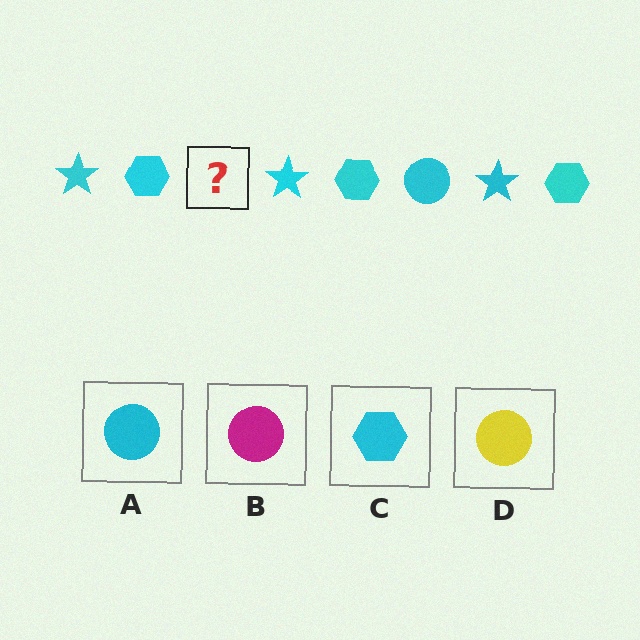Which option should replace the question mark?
Option A.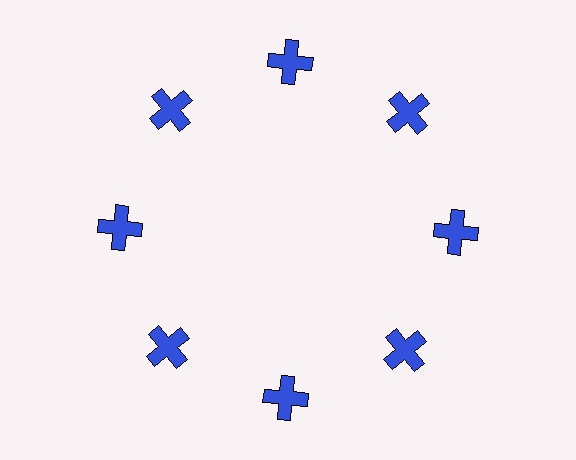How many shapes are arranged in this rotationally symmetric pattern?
There are 8 shapes, arranged in 8 groups of 1.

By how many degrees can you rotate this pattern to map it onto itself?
The pattern maps onto itself every 45 degrees of rotation.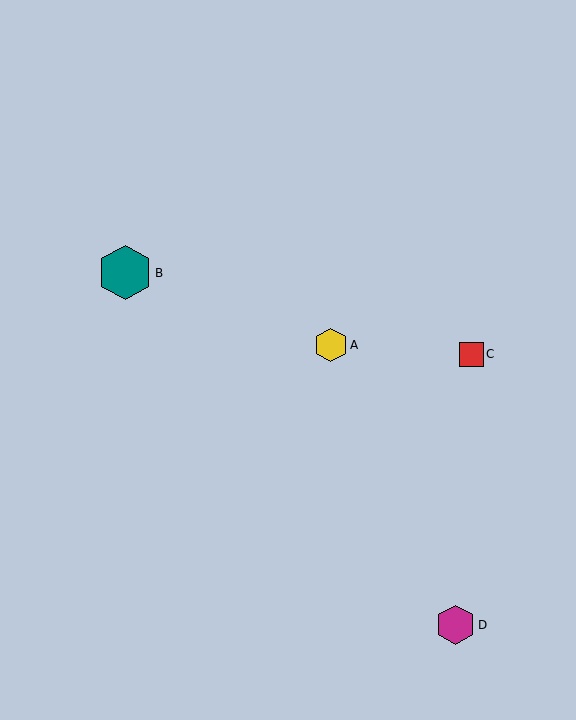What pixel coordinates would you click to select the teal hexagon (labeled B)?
Click at (125, 273) to select the teal hexagon B.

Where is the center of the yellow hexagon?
The center of the yellow hexagon is at (331, 345).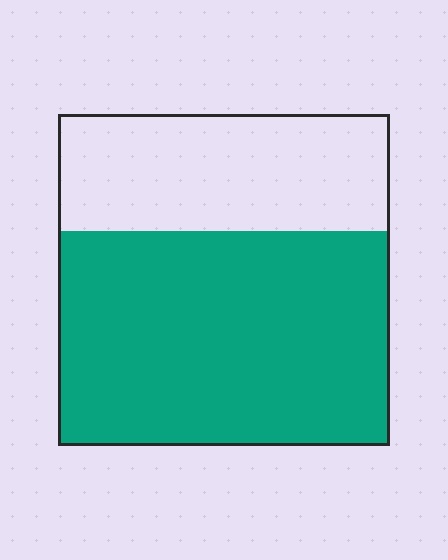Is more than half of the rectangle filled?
Yes.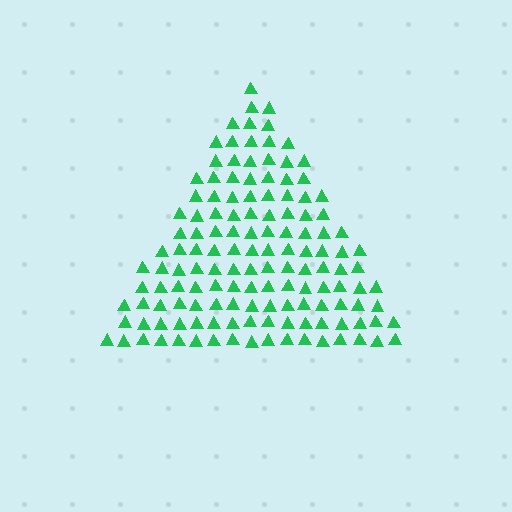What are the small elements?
The small elements are triangles.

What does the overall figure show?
The overall figure shows a triangle.